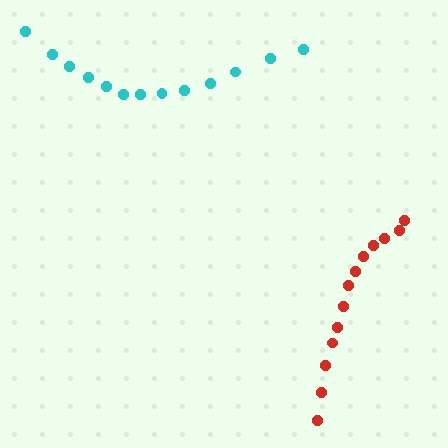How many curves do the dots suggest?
There are 2 distinct paths.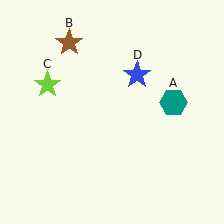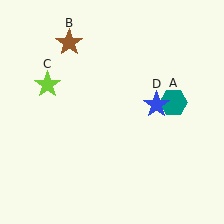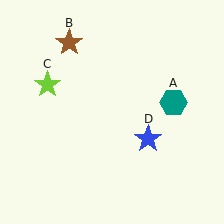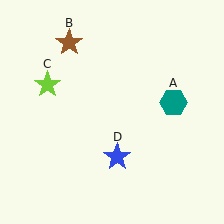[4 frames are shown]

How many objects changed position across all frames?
1 object changed position: blue star (object D).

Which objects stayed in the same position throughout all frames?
Teal hexagon (object A) and brown star (object B) and lime star (object C) remained stationary.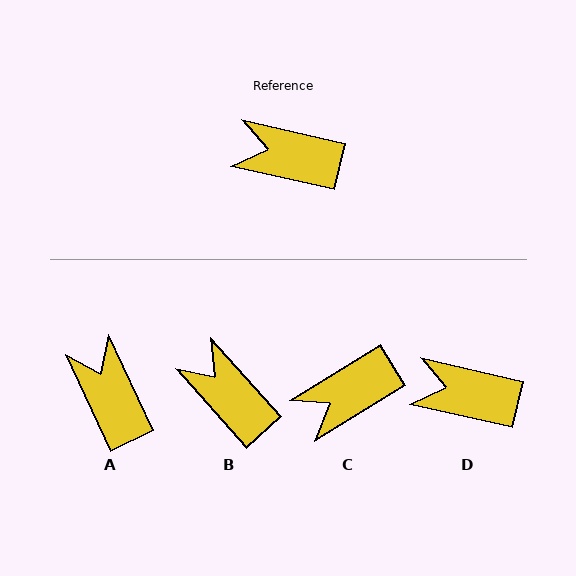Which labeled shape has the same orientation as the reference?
D.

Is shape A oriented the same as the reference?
No, it is off by about 52 degrees.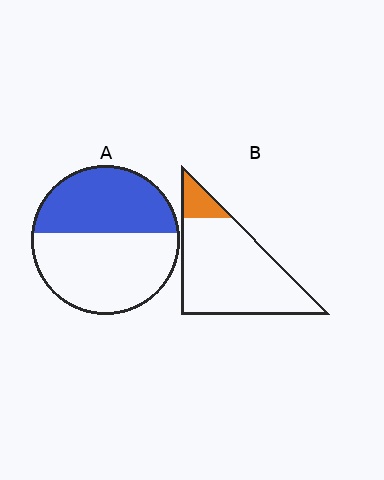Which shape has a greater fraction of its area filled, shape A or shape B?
Shape A.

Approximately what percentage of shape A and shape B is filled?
A is approximately 45% and B is approximately 15%.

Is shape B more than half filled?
No.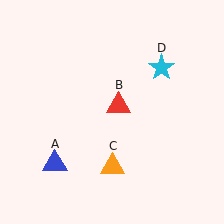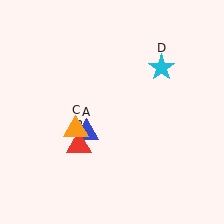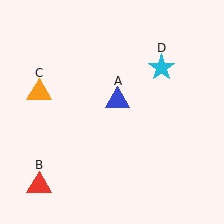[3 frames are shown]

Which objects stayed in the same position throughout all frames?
Cyan star (object D) remained stationary.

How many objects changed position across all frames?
3 objects changed position: blue triangle (object A), red triangle (object B), orange triangle (object C).